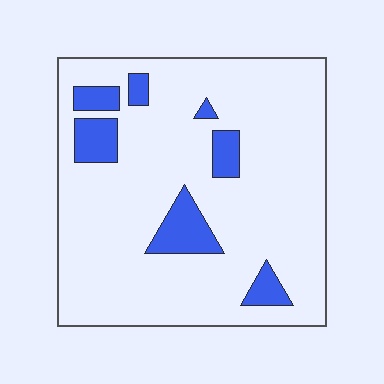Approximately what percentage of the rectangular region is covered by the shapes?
Approximately 15%.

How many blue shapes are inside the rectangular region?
7.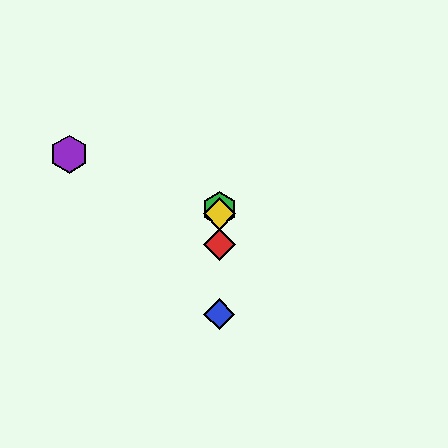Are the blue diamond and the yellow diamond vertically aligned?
Yes, both are at x≈219.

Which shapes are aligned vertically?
The red diamond, the blue diamond, the green hexagon, the yellow diamond are aligned vertically.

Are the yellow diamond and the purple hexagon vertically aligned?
No, the yellow diamond is at x≈219 and the purple hexagon is at x≈69.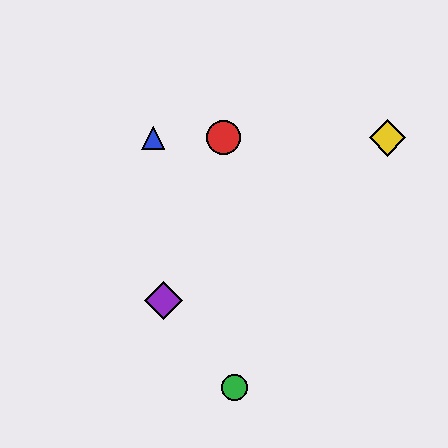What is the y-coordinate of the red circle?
The red circle is at y≈138.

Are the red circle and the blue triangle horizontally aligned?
Yes, both are at y≈138.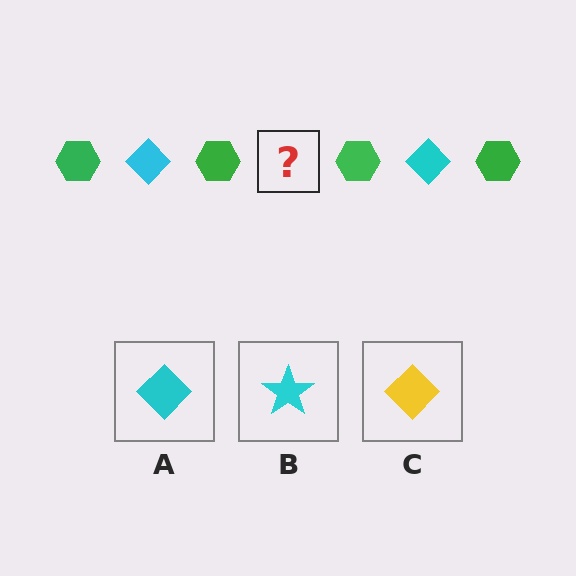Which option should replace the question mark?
Option A.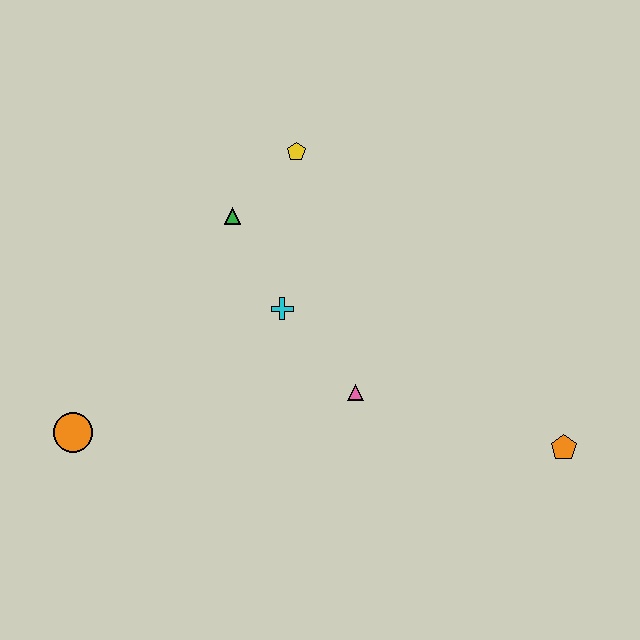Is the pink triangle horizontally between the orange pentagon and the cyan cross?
Yes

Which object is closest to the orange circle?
The cyan cross is closest to the orange circle.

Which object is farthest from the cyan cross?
The orange pentagon is farthest from the cyan cross.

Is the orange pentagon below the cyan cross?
Yes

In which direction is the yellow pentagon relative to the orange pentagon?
The yellow pentagon is above the orange pentagon.